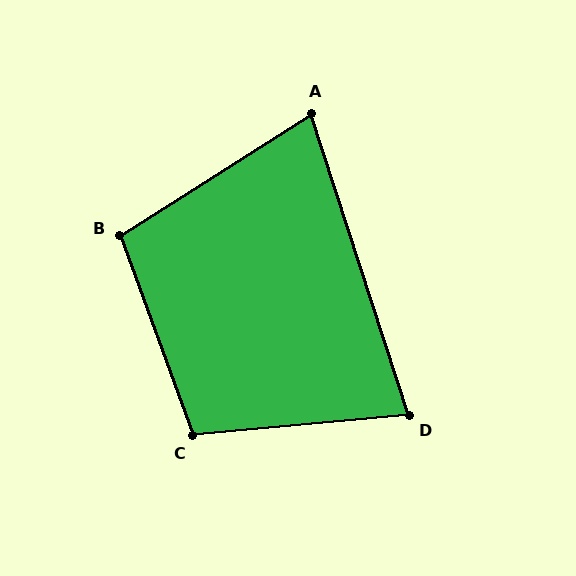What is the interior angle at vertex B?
Approximately 103 degrees (obtuse).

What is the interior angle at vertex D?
Approximately 77 degrees (acute).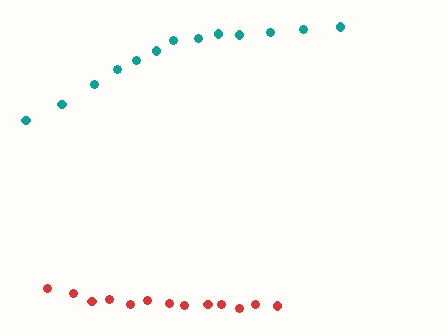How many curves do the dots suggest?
There are 2 distinct paths.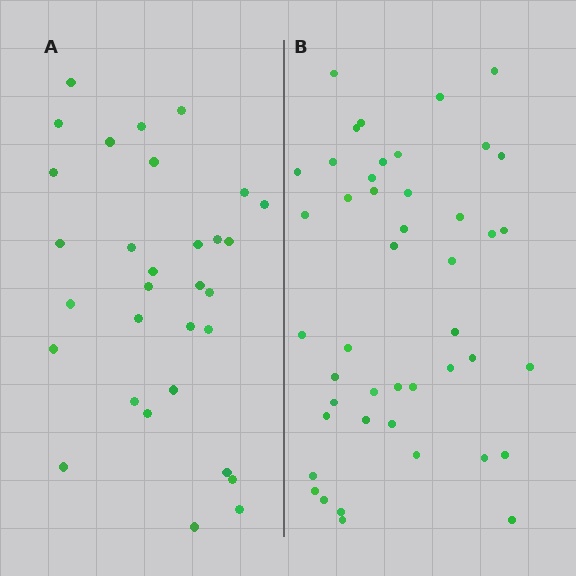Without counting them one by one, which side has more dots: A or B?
Region B (the right region) has more dots.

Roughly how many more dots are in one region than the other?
Region B has approximately 15 more dots than region A.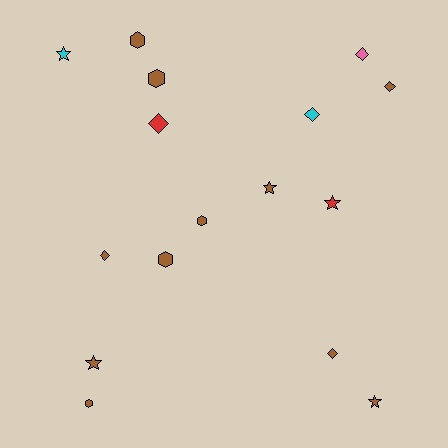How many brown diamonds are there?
There are 3 brown diamonds.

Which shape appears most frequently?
Diamond, with 6 objects.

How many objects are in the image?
There are 16 objects.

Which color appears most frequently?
Brown, with 11 objects.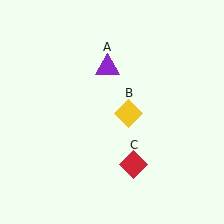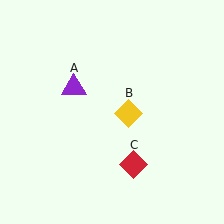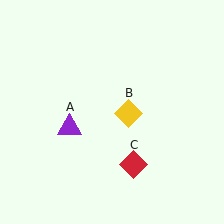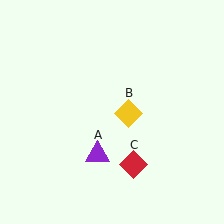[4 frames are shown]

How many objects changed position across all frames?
1 object changed position: purple triangle (object A).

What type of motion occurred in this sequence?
The purple triangle (object A) rotated counterclockwise around the center of the scene.